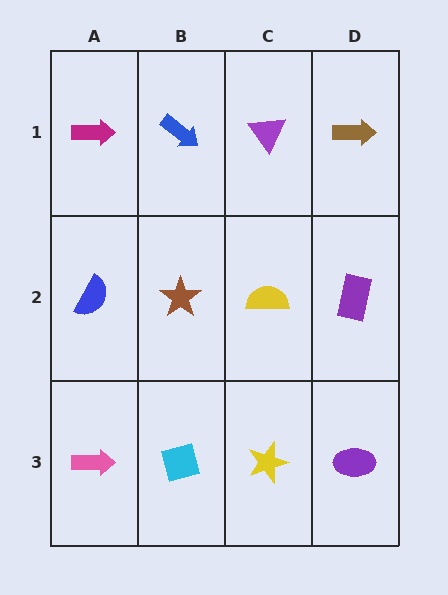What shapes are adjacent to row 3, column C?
A yellow semicircle (row 2, column C), a cyan diamond (row 3, column B), a purple ellipse (row 3, column D).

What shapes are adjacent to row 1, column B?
A brown star (row 2, column B), a magenta arrow (row 1, column A), a purple triangle (row 1, column C).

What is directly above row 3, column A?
A blue semicircle.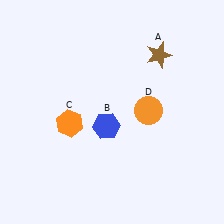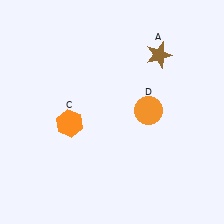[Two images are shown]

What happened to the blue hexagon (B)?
The blue hexagon (B) was removed in Image 2. It was in the bottom-left area of Image 1.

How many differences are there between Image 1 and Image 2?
There is 1 difference between the two images.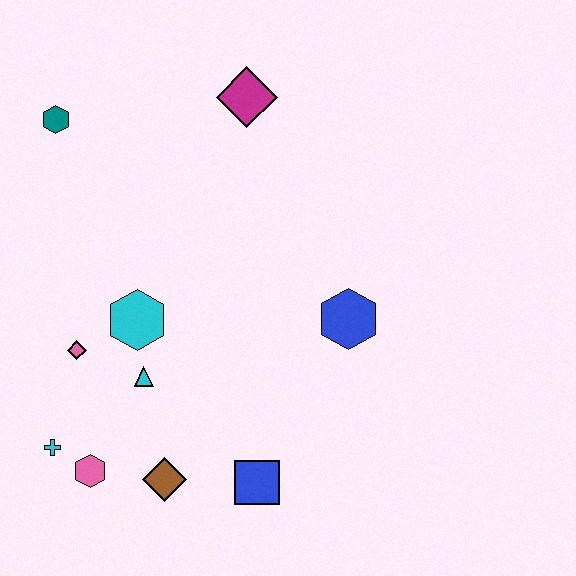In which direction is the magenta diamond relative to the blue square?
The magenta diamond is above the blue square.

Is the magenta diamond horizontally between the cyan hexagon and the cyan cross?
No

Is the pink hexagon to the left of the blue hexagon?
Yes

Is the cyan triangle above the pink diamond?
No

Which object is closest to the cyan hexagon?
The cyan triangle is closest to the cyan hexagon.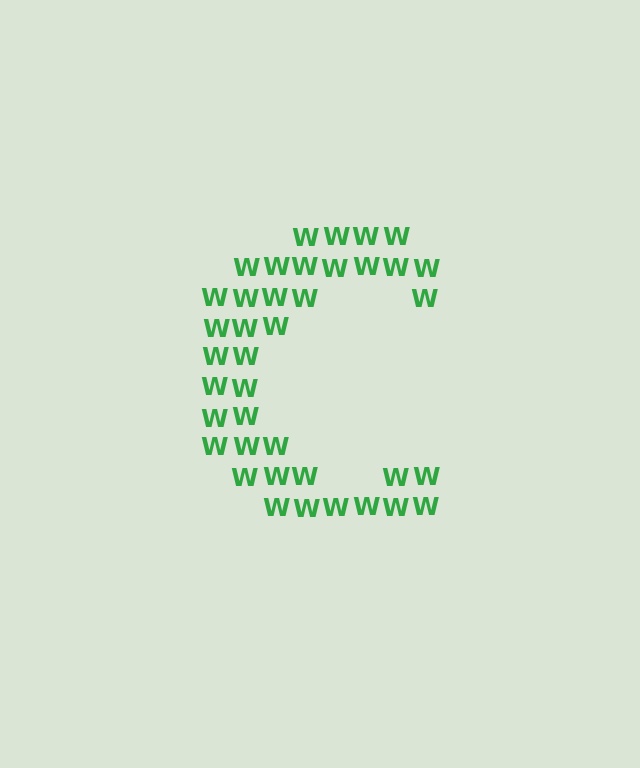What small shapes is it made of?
It is made of small letter W's.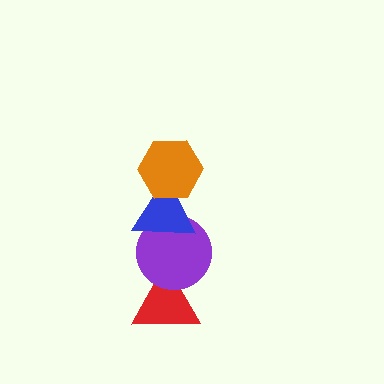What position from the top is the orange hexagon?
The orange hexagon is 1st from the top.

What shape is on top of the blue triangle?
The orange hexagon is on top of the blue triangle.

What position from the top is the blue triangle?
The blue triangle is 2nd from the top.